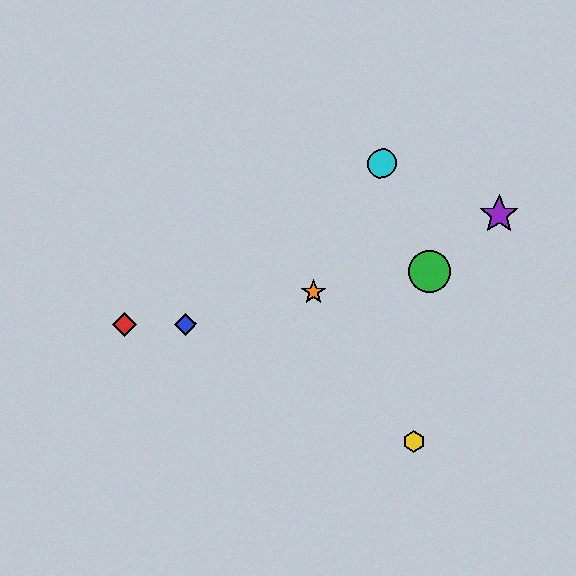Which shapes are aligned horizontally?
The red diamond, the blue diamond are aligned horizontally.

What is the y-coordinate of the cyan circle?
The cyan circle is at y≈163.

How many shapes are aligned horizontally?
2 shapes (the red diamond, the blue diamond) are aligned horizontally.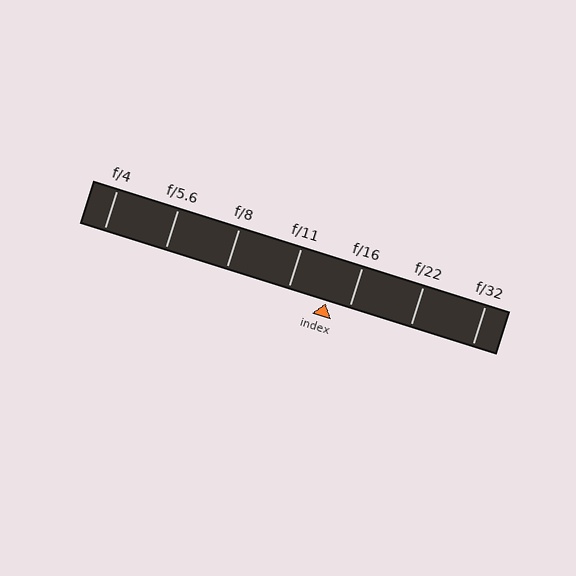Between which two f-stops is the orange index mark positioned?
The index mark is between f/11 and f/16.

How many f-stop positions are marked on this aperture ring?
There are 7 f-stop positions marked.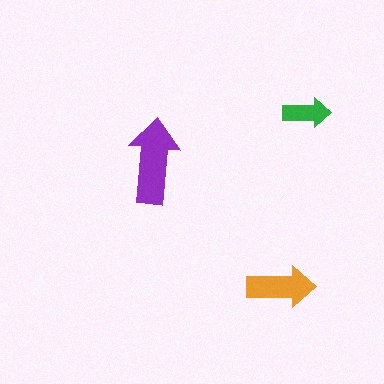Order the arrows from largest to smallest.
the purple one, the orange one, the green one.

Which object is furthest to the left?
The purple arrow is leftmost.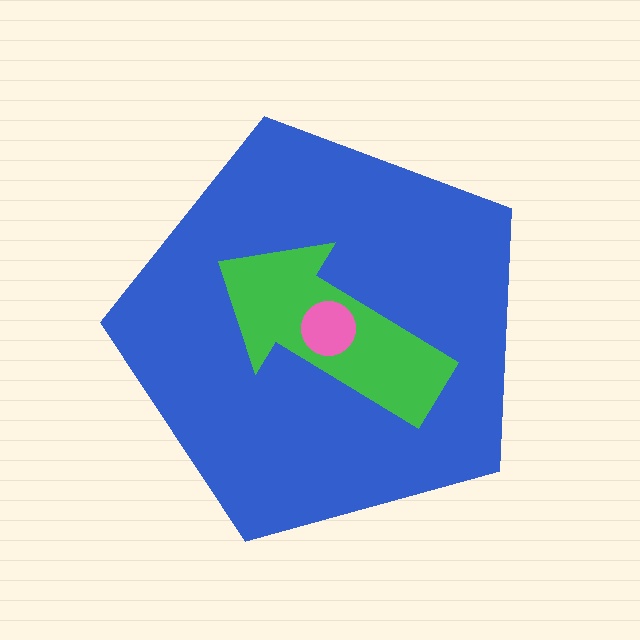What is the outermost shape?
The blue pentagon.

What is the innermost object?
The pink circle.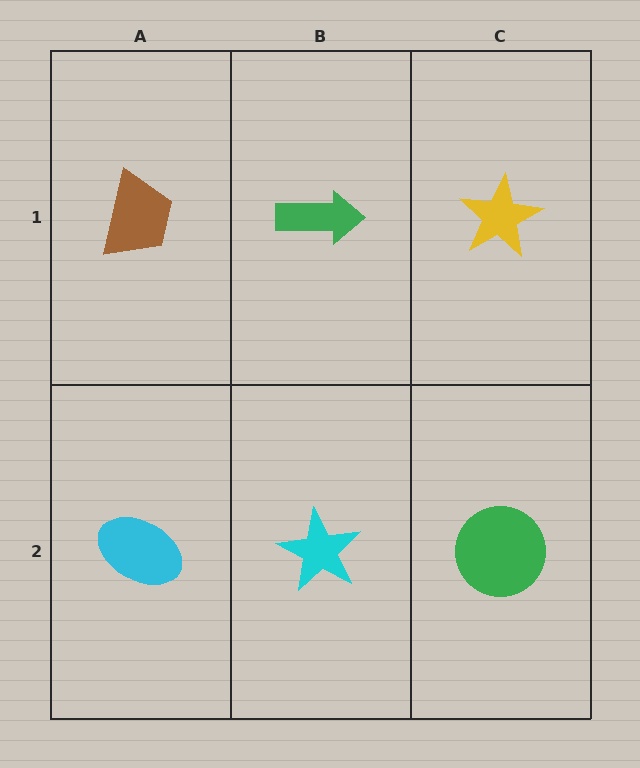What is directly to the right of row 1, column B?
A yellow star.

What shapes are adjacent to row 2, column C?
A yellow star (row 1, column C), a cyan star (row 2, column B).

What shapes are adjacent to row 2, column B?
A green arrow (row 1, column B), a cyan ellipse (row 2, column A), a green circle (row 2, column C).